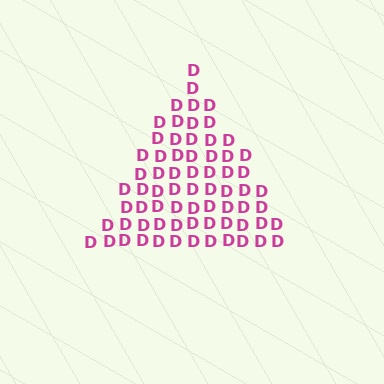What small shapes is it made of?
It is made of small letter D's.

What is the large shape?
The large shape is a triangle.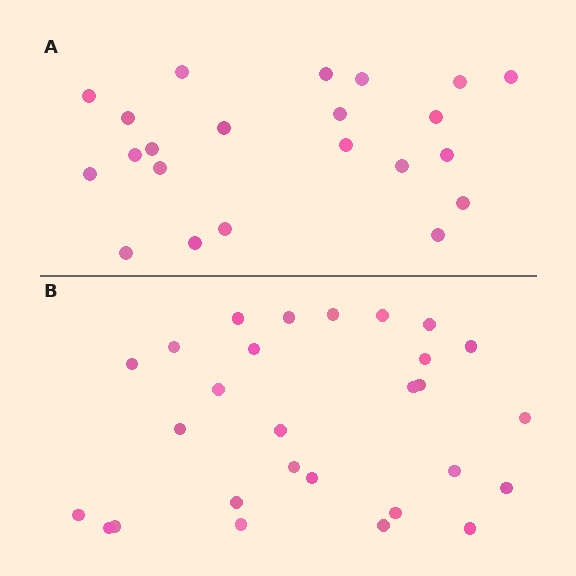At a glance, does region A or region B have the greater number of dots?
Region B (the bottom region) has more dots.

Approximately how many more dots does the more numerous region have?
Region B has about 6 more dots than region A.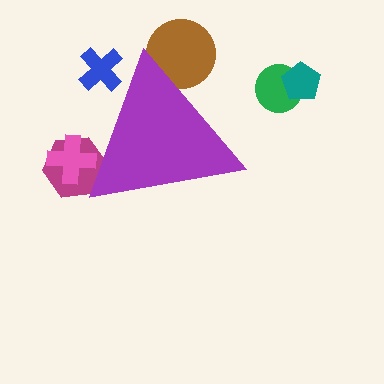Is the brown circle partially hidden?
Yes, the brown circle is partially hidden behind the purple triangle.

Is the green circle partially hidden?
No, the green circle is fully visible.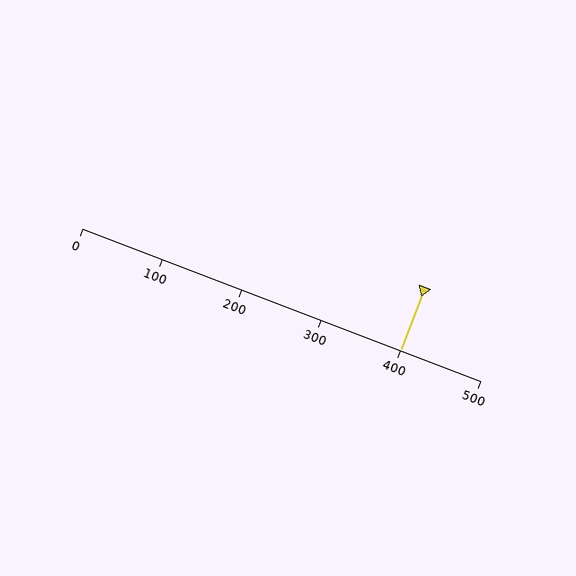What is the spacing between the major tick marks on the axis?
The major ticks are spaced 100 apart.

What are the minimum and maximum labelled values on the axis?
The axis runs from 0 to 500.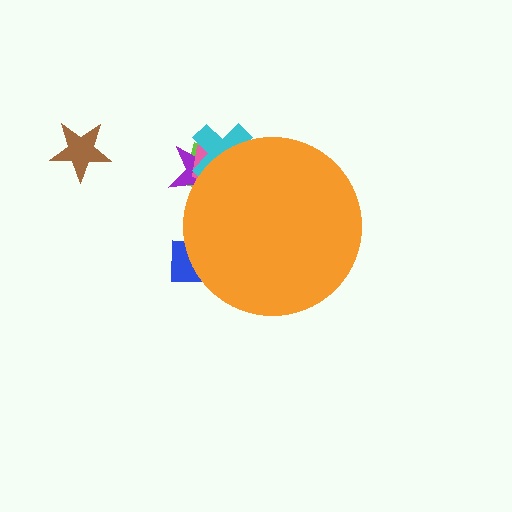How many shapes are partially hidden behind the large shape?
5 shapes are partially hidden.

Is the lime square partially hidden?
Yes, the lime square is partially hidden behind the orange circle.